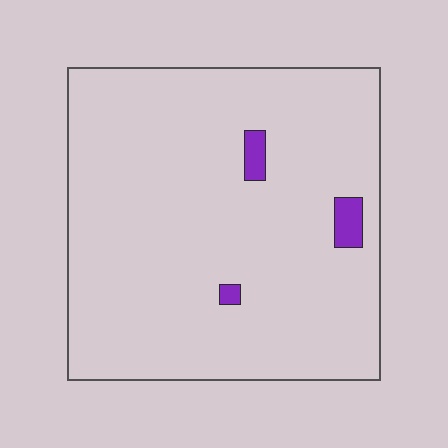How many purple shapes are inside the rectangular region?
3.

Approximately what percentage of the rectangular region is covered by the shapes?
Approximately 5%.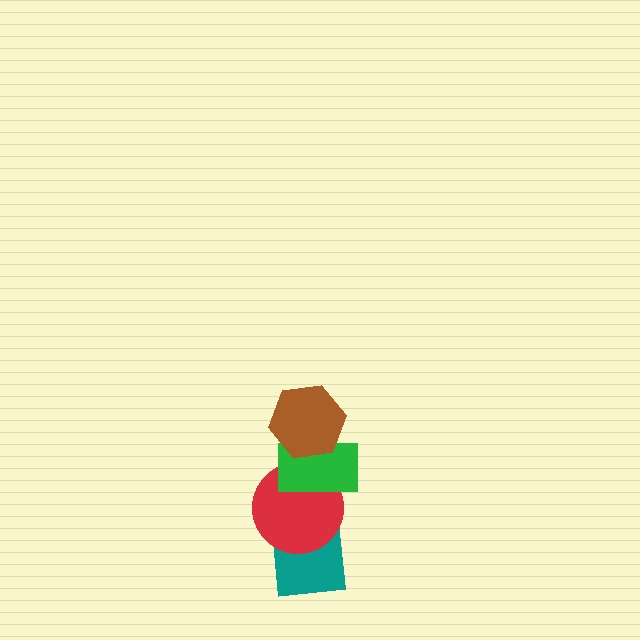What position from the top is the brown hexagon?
The brown hexagon is 1st from the top.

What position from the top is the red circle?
The red circle is 3rd from the top.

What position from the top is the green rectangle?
The green rectangle is 2nd from the top.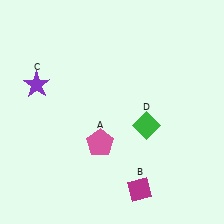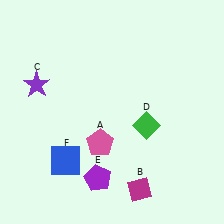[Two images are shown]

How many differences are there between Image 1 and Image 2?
There are 2 differences between the two images.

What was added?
A purple pentagon (E), a blue square (F) were added in Image 2.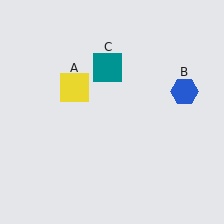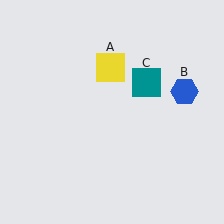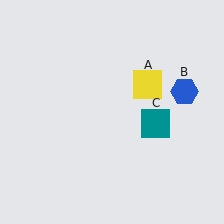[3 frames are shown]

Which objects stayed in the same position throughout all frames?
Blue hexagon (object B) remained stationary.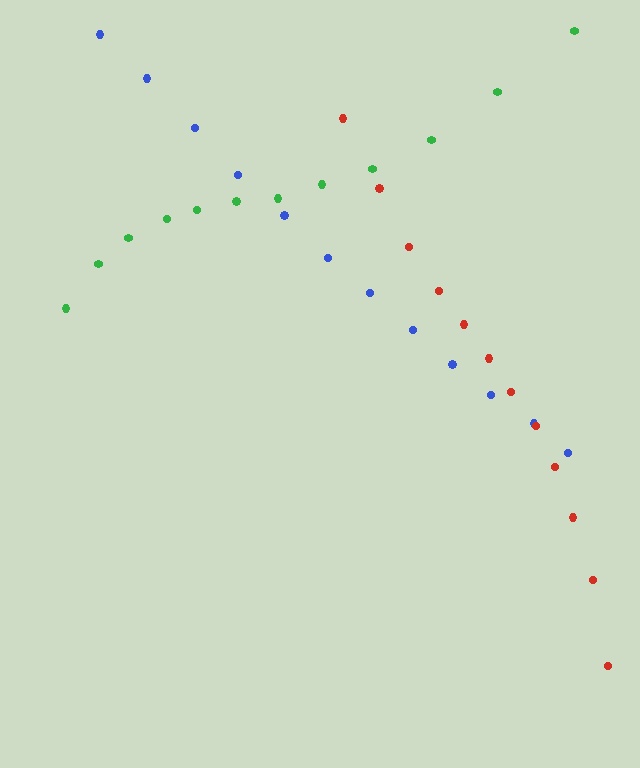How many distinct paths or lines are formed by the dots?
There are 3 distinct paths.